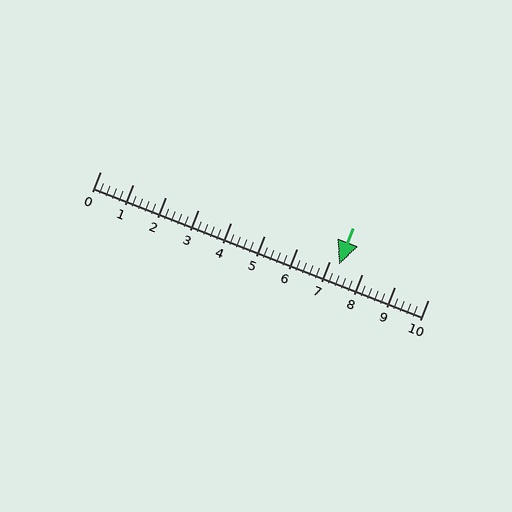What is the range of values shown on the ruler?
The ruler shows values from 0 to 10.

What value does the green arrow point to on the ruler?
The green arrow points to approximately 7.3.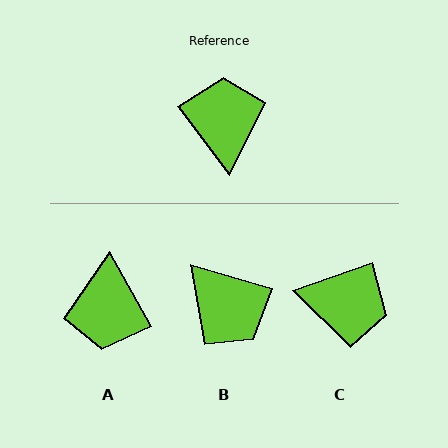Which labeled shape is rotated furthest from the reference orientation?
A, about 172 degrees away.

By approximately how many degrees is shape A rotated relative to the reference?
Approximately 172 degrees counter-clockwise.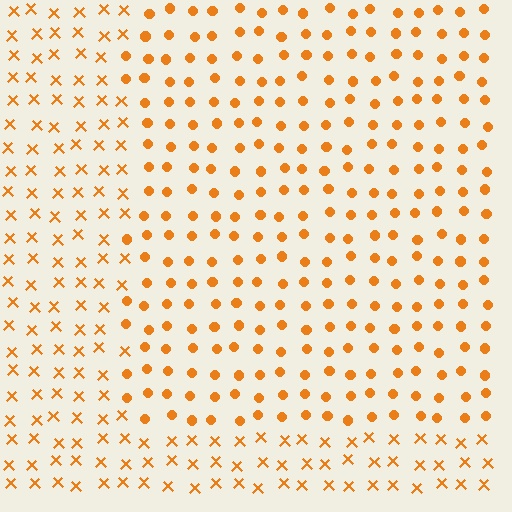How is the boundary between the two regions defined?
The boundary is defined by a change in element shape: circles inside vs. X marks outside. All elements share the same color and spacing.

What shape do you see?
I see a rectangle.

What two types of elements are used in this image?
The image uses circles inside the rectangle region and X marks outside it.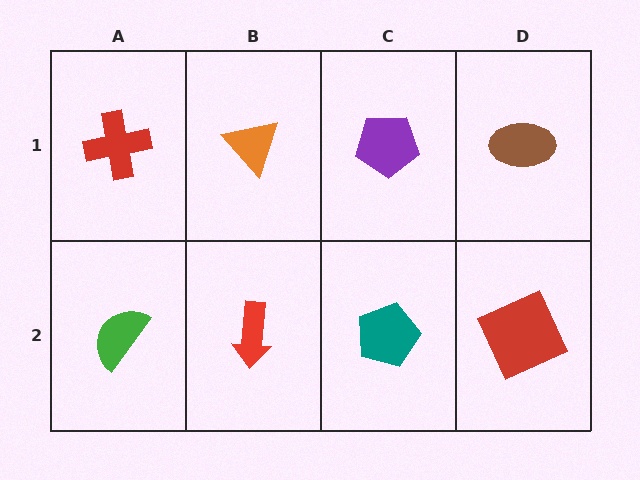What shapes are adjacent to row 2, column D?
A brown ellipse (row 1, column D), a teal pentagon (row 2, column C).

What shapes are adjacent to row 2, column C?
A purple pentagon (row 1, column C), a red arrow (row 2, column B), a red square (row 2, column D).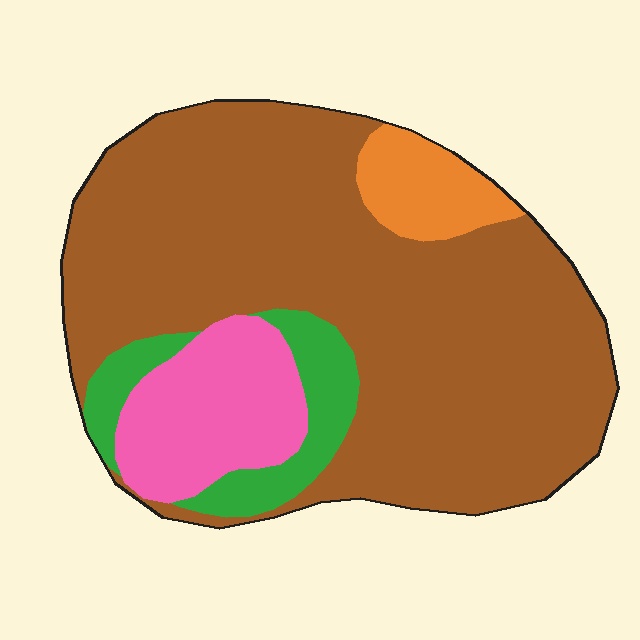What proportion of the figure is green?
Green covers 10% of the figure.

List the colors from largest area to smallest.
From largest to smallest: brown, pink, green, orange.